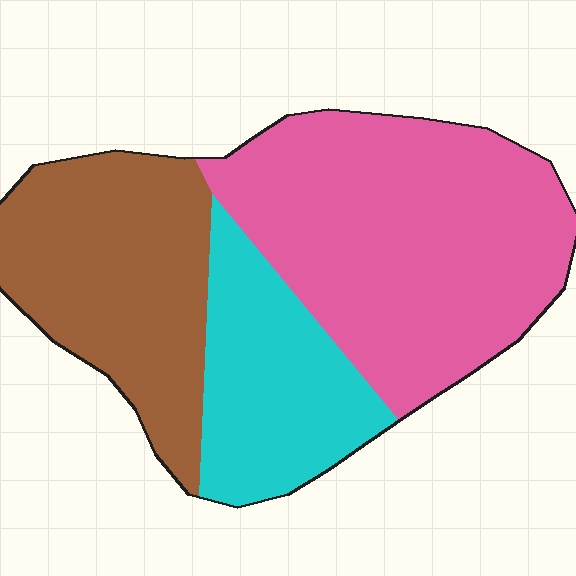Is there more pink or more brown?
Pink.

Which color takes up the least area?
Cyan, at roughly 20%.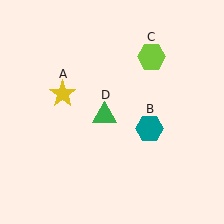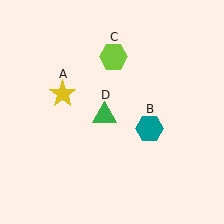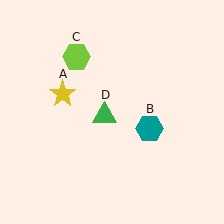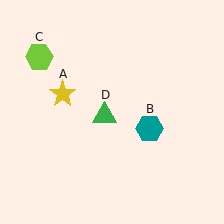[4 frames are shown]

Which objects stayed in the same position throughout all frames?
Yellow star (object A) and teal hexagon (object B) and green triangle (object D) remained stationary.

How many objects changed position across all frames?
1 object changed position: lime hexagon (object C).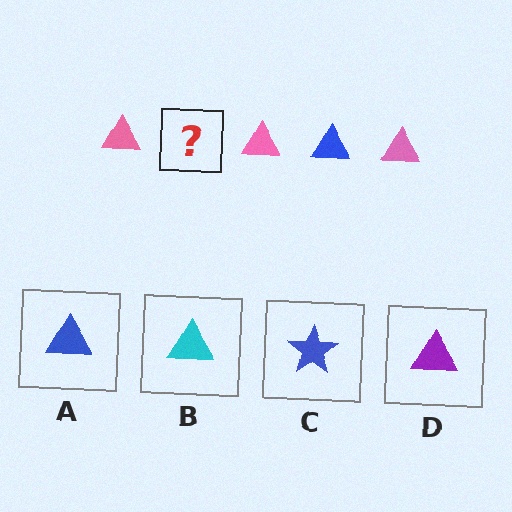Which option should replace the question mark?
Option A.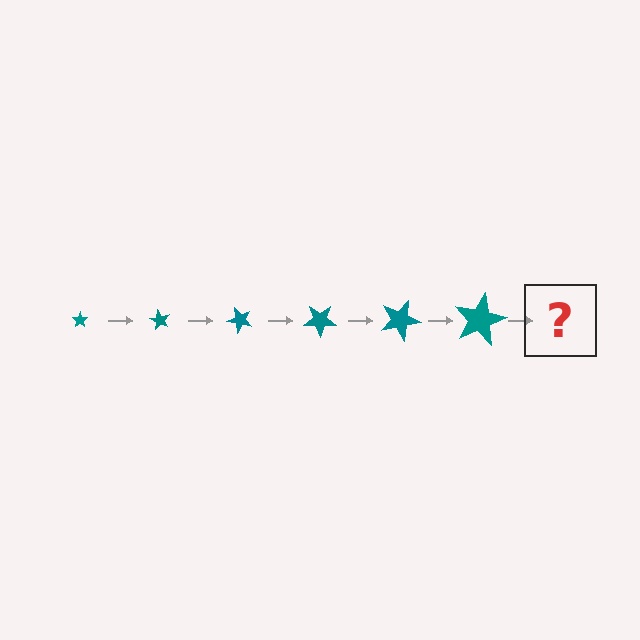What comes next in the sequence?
The next element should be a star, larger than the previous one and rotated 360 degrees from the start.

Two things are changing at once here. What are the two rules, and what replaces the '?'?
The two rules are that the star grows larger each step and it rotates 60 degrees each step. The '?' should be a star, larger than the previous one and rotated 360 degrees from the start.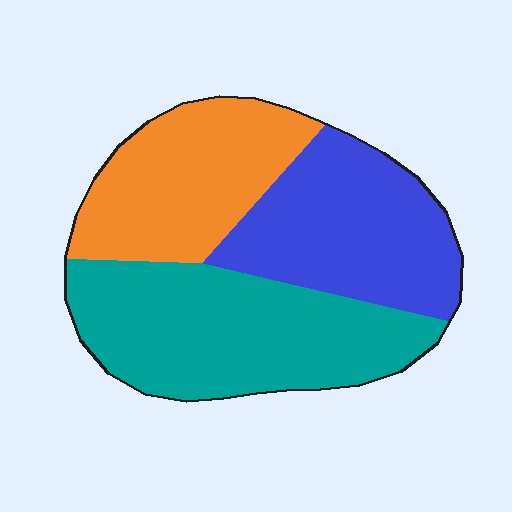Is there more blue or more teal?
Teal.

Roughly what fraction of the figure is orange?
Orange takes up between a quarter and a half of the figure.